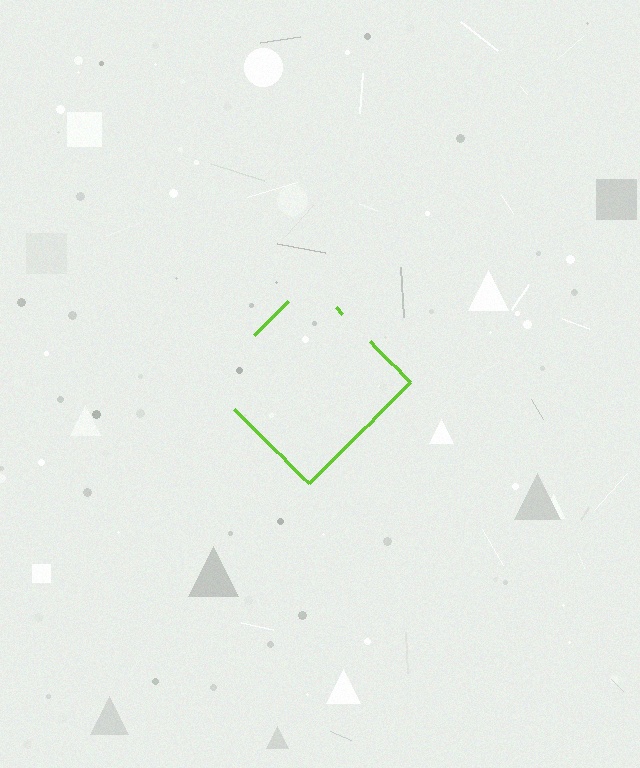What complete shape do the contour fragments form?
The contour fragments form a diamond.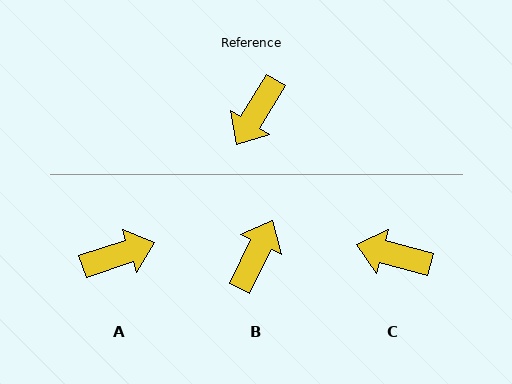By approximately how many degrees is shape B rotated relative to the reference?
Approximately 174 degrees clockwise.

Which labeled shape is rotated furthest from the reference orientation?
B, about 174 degrees away.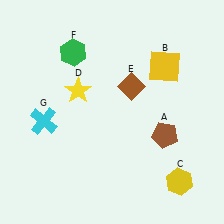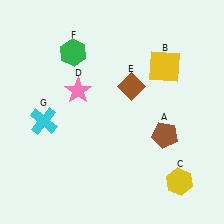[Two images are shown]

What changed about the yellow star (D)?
In Image 1, D is yellow. In Image 2, it changed to pink.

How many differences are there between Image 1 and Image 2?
There is 1 difference between the two images.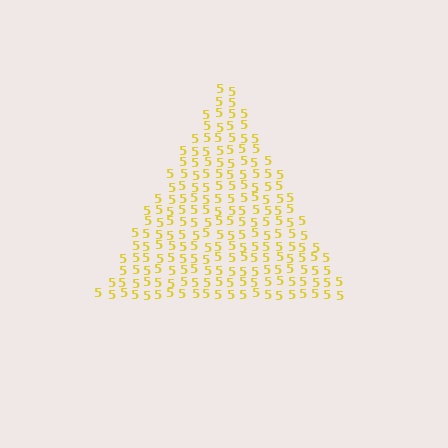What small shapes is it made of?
It is made of small digit 5's.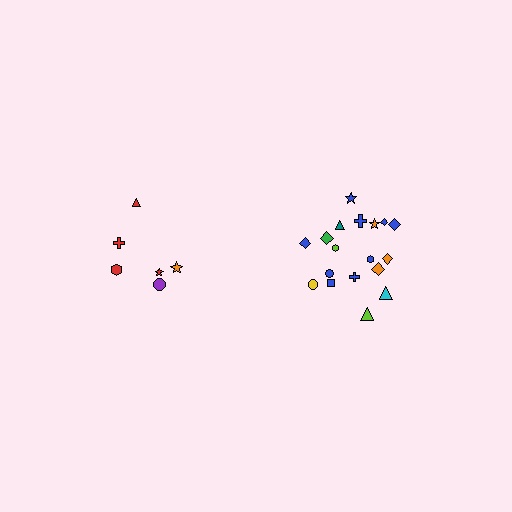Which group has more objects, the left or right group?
The right group.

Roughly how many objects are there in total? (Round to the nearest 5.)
Roughly 25 objects in total.